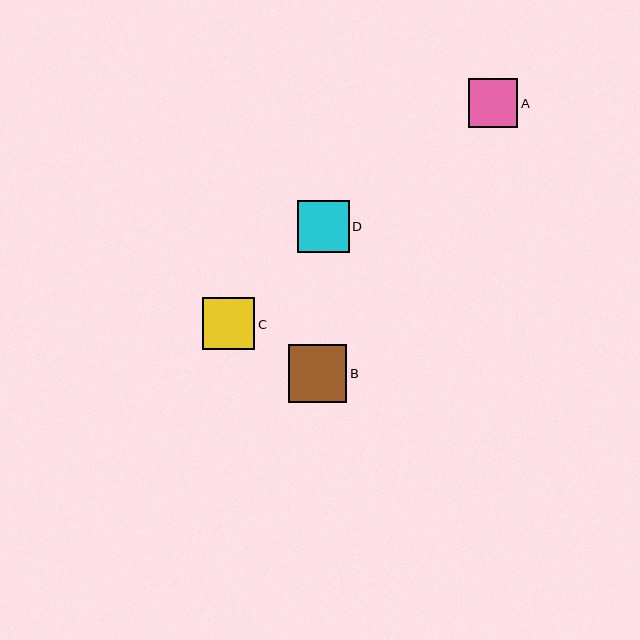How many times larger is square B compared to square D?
Square B is approximately 1.1 times the size of square D.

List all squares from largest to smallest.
From largest to smallest: B, D, C, A.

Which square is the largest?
Square B is the largest with a size of approximately 58 pixels.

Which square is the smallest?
Square A is the smallest with a size of approximately 49 pixels.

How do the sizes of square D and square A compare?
Square D and square A are approximately the same size.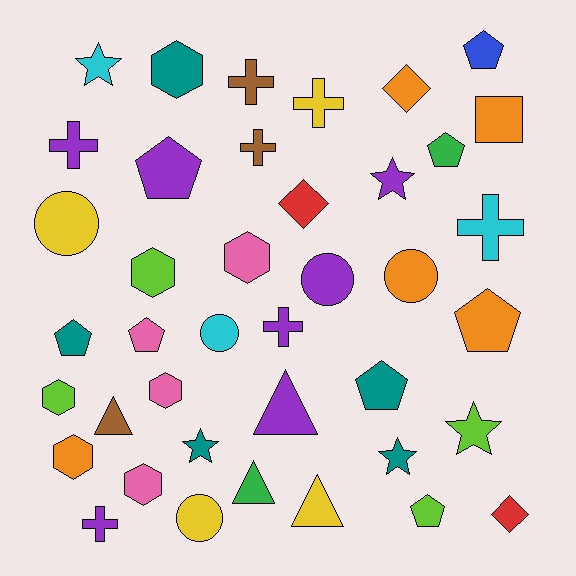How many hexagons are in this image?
There are 7 hexagons.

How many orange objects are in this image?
There are 5 orange objects.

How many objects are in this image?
There are 40 objects.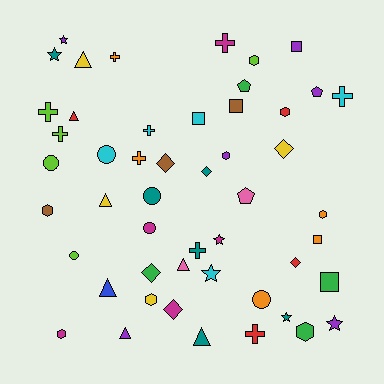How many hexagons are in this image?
There are 8 hexagons.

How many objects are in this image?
There are 50 objects.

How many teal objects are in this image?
There are 6 teal objects.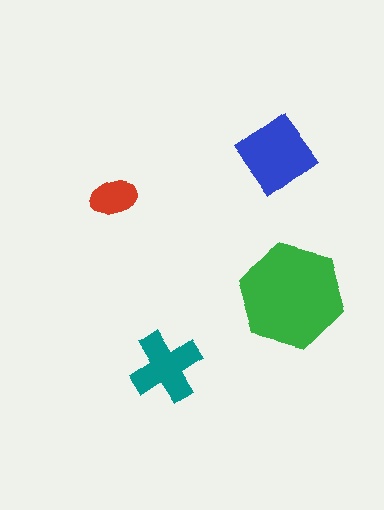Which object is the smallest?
The red ellipse.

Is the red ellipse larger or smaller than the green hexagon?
Smaller.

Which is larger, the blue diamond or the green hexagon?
The green hexagon.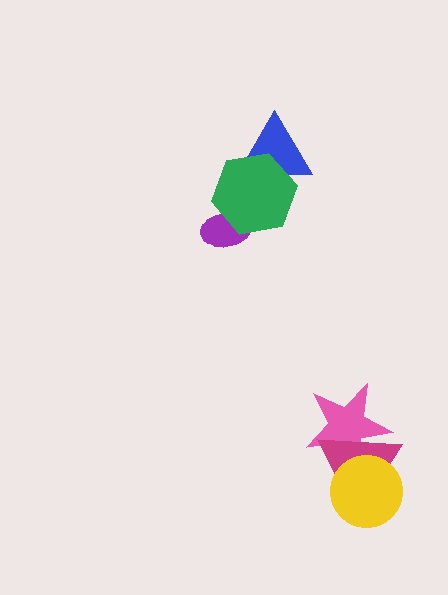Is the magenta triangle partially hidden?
Yes, it is partially covered by another shape.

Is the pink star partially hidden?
Yes, it is partially covered by another shape.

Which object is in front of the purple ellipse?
The green hexagon is in front of the purple ellipse.